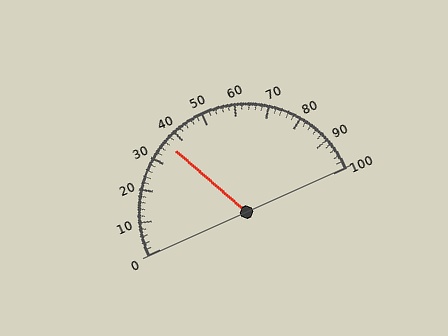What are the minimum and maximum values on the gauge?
The gauge ranges from 0 to 100.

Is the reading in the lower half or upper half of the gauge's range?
The reading is in the lower half of the range (0 to 100).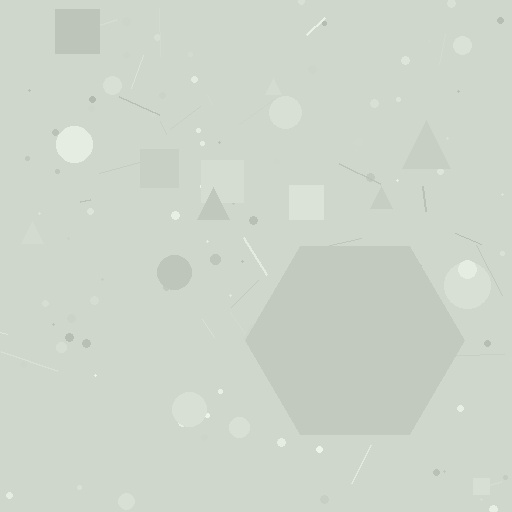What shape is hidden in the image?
A hexagon is hidden in the image.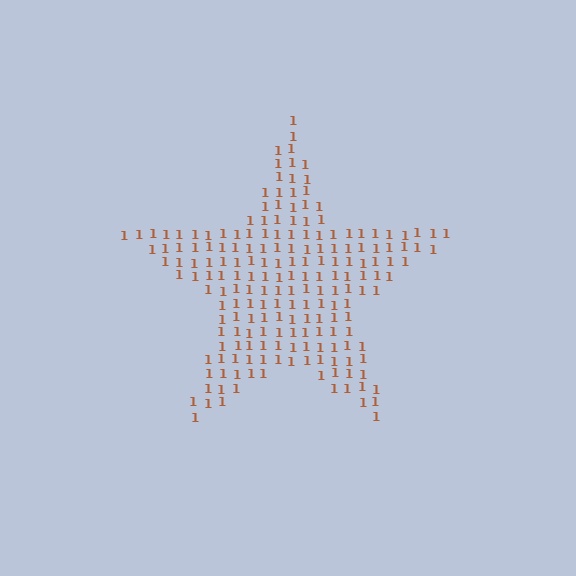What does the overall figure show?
The overall figure shows a star.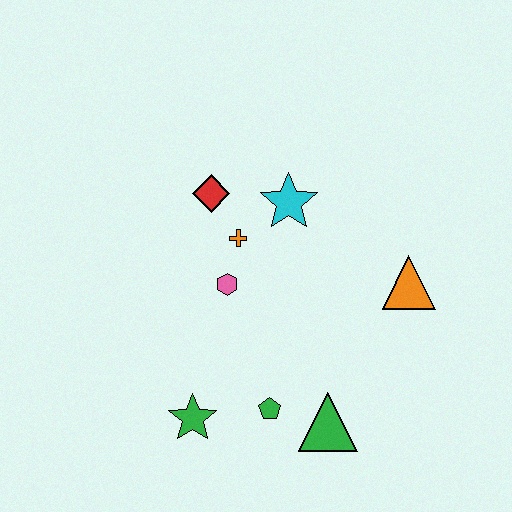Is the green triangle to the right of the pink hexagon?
Yes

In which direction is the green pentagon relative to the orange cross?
The green pentagon is below the orange cross.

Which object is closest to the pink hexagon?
The orange cross is closest to the pink hexagon.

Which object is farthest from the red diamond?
The green triangle is farthest from the red diamond.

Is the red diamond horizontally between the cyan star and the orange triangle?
No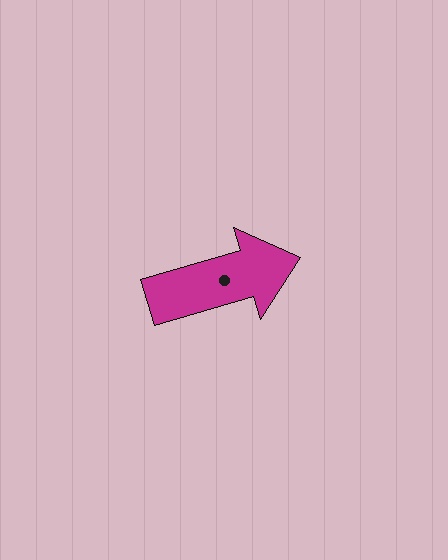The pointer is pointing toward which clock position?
Roughly 2 o'clock.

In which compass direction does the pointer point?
East.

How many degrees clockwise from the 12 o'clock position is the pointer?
Approximately 74 degrees.